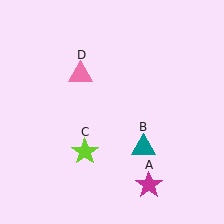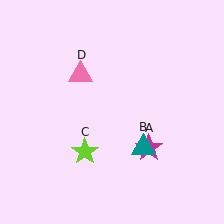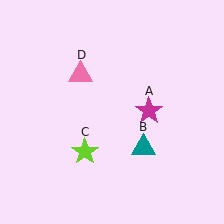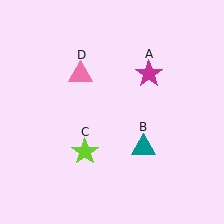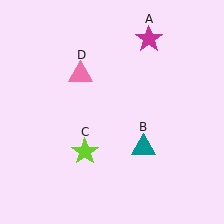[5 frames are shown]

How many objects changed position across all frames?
1 object changed position: magenta star (object A).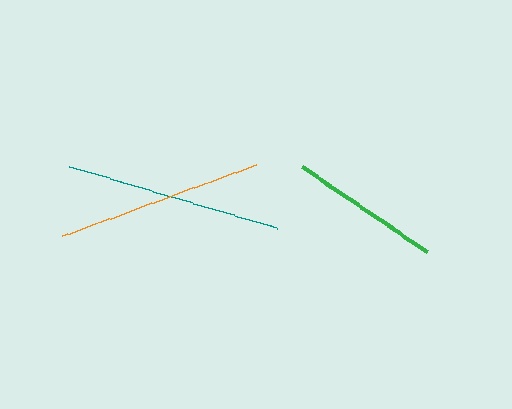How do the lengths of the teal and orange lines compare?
The teal and orange lines are approximately the same length.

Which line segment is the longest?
The teal line is the longest at approximately 218 pixels.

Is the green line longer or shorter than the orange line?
The orange line is longer than the green line.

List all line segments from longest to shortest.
From longest to shortest: teal, orange, green.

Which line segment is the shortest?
The green line is the shortest at approximately 151 pixels.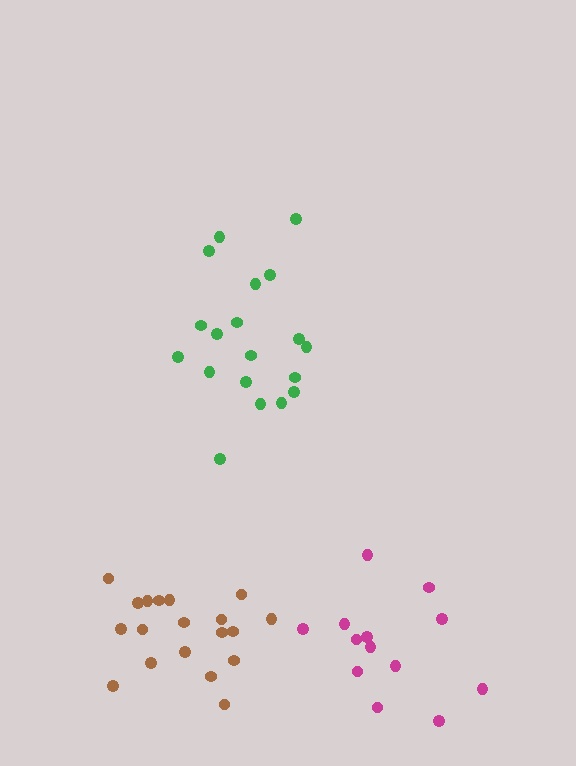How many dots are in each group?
Group 1: 13 dots, Group 2: 19 dots, Group 3: 19 dots (51 total).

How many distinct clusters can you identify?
There are 3 distinct clusters.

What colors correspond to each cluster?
The clusters are colored: magenta, brown, green.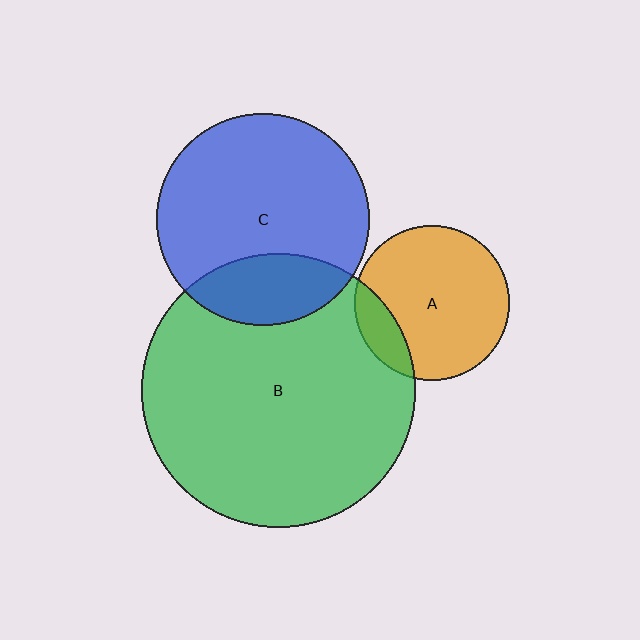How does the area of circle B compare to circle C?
Approximately 1.7 times.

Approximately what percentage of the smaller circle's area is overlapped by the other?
Approximately 15%.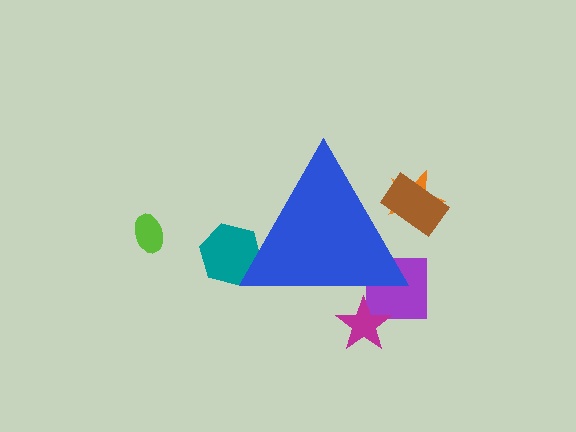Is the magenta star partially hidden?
Yes, the magenta star is partially hidden behind the blue triangle.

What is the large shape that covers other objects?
A blue triangle.